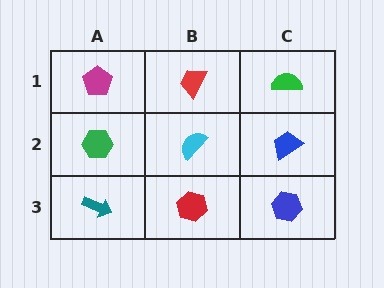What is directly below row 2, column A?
A teal arrow.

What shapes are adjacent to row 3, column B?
A cyan semicircle (row 2, column B), a teal arrow (row 3, column A), a blue hexagon (row 3, column C).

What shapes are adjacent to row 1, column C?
A blue trapezoid (row 2, column C), a red trapezoid (row 1, column B).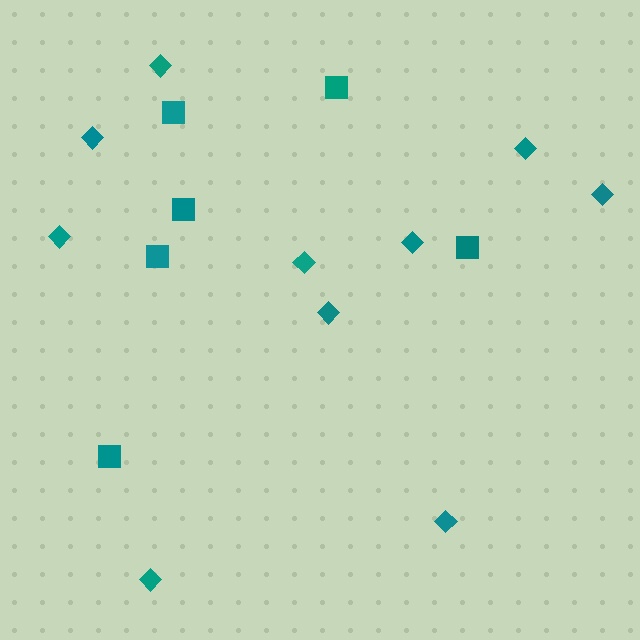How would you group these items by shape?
There are 2 groups: one group of diamonds (10) and one group of squares (6).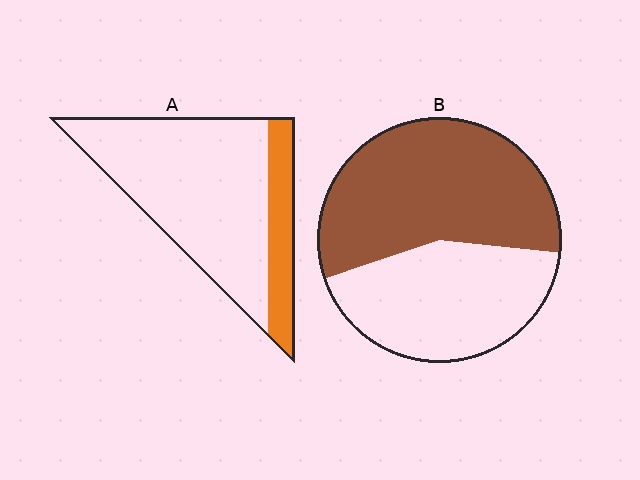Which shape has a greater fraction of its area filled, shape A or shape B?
Shape B.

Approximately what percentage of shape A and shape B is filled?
A is approximately 20% and B is approximately 55%.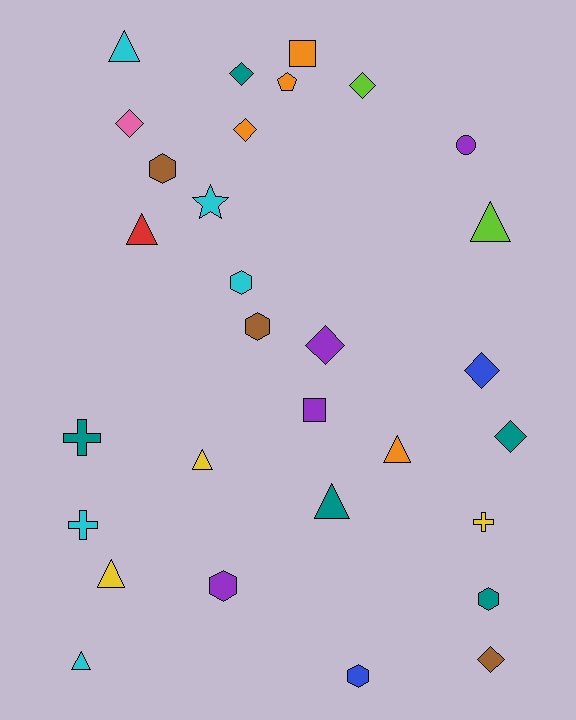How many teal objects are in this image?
There are 5 teal objects.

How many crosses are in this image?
There are 3 crosses.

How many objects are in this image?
There are 30 objects.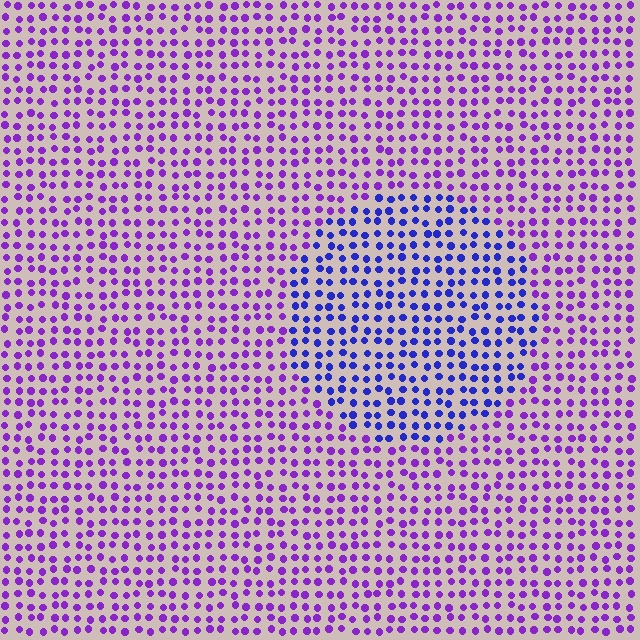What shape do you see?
I see a circle.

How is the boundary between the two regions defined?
The boundary is defined purely by a slight shift in hue (about 39 degrees). Spacing, size, and orientation are identical on both sides.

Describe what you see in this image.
The image is filled with small purple elements in a uniform arrangement. A circle-shaped region is visible where the elements are tinted to a slightly different hue, forming a subtle color boundary.